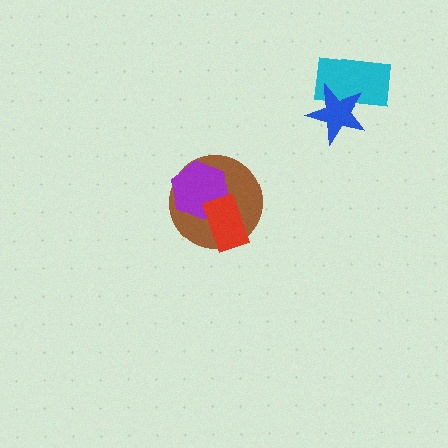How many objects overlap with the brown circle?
2 objects overlap with the brown circle.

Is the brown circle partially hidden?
Yes, it is partially covered by another shape.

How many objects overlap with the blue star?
1 object overlaps with the blue star.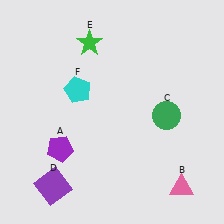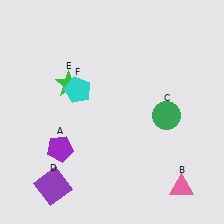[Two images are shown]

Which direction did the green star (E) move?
The green star (E) moved down.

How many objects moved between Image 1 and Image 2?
1 object moved between the two images.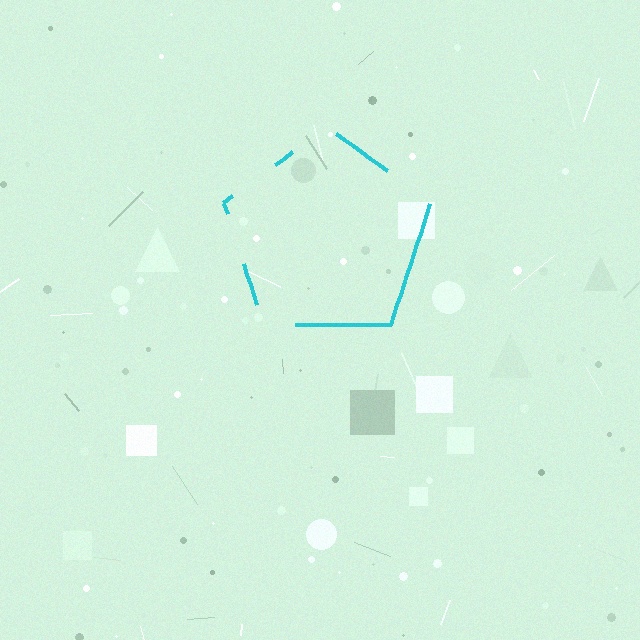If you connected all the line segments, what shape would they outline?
They would outline a pentagon.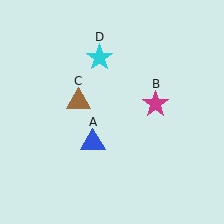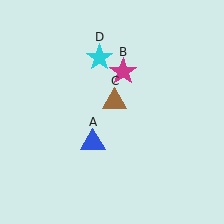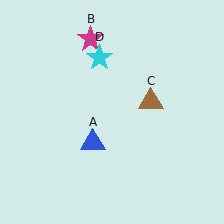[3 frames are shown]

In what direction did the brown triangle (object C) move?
The brown triangle (object C) moved right.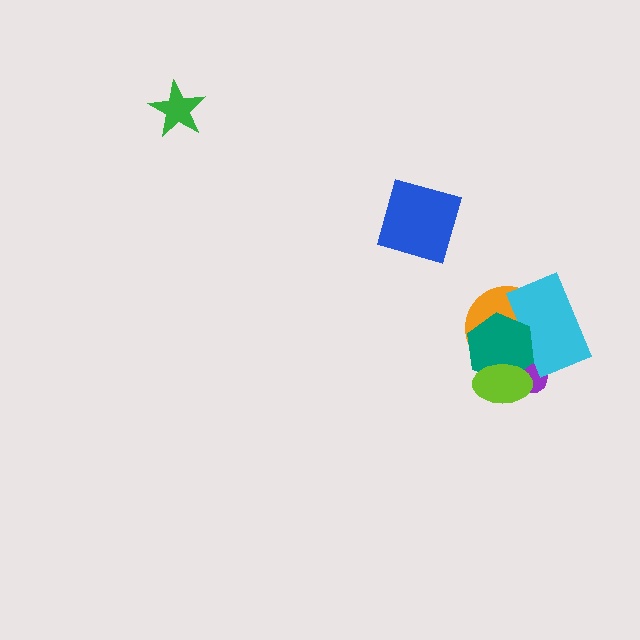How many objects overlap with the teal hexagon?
4 objects overlap with the teal hexagon.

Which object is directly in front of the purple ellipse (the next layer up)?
The orange circle is directly in front of the purple ellipse.